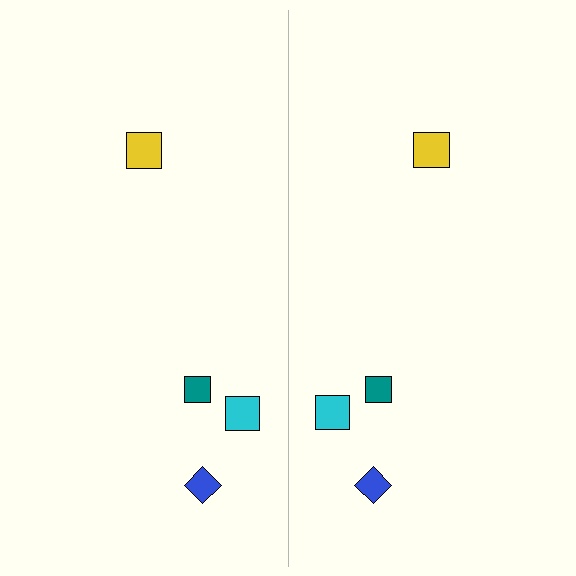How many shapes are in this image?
There are 8 shapes in this image.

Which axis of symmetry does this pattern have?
The pattern has a vertical axis of symmetry running through the center of the image.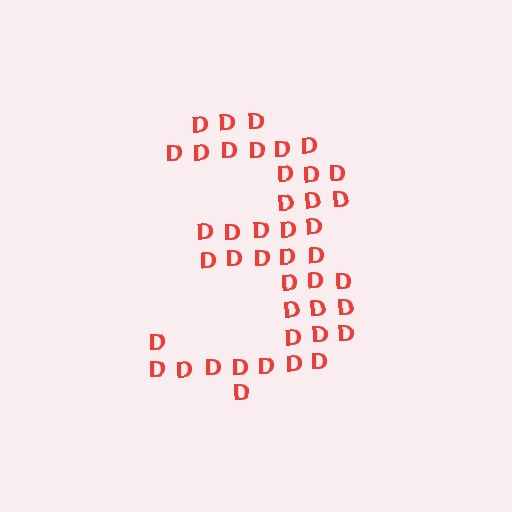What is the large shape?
The large shape is the digit 3.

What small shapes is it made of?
It is made of small letter D's.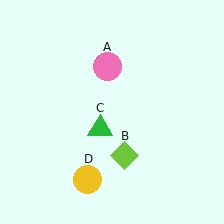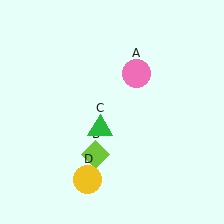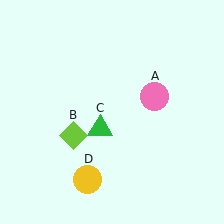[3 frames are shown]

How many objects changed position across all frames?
2 objects changed position: pink circle (object A), lime diamond (object B).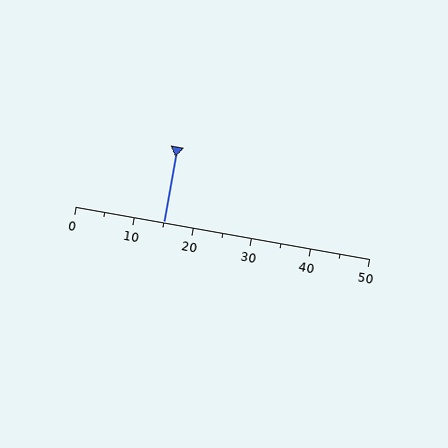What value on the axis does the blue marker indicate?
The marker indicates approximately 15.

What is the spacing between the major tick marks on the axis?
The major ticks are spaced 10 apart.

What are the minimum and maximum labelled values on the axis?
The axis runs from 0 to 50.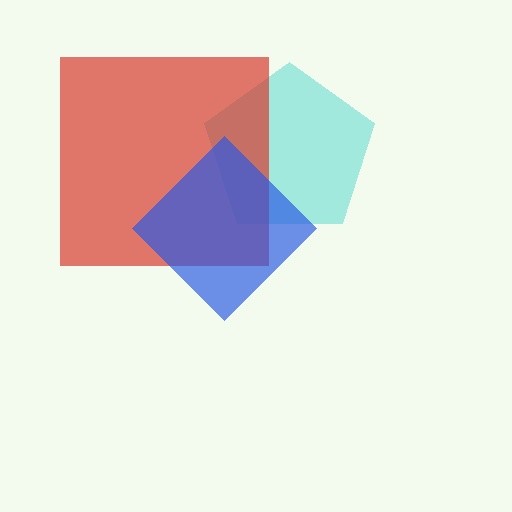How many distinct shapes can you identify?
There are 3 distinct shapes: a cyan pentagon, a red square, a blue diamond.